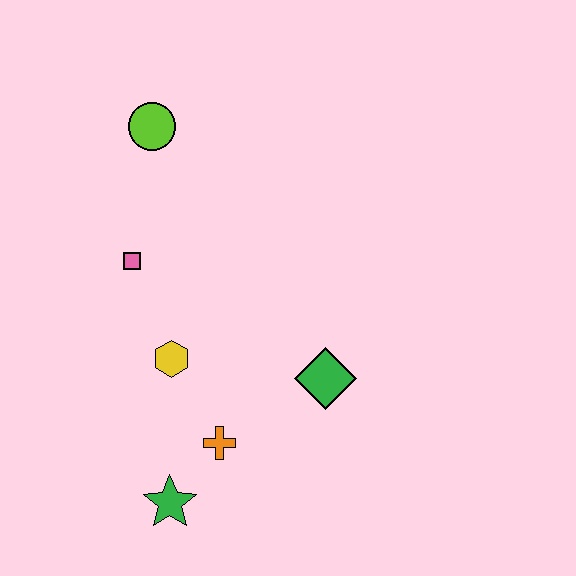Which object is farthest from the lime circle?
The green star is farthest from the lime circle.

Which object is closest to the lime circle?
The pink square is closest to the lime circle.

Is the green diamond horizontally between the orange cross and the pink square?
No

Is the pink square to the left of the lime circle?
Yes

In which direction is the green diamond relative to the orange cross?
The green diamond is to the right of the orange cross.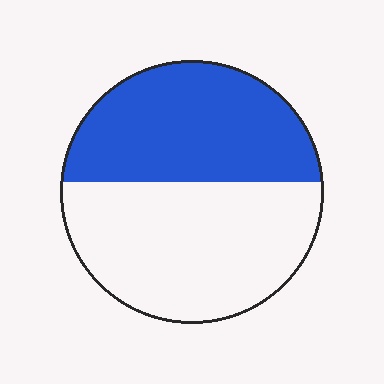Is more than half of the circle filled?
No.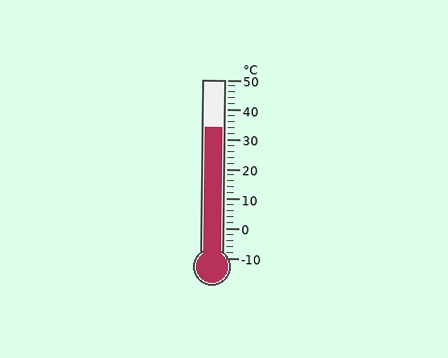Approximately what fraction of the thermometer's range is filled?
The thermometer is filled to approximately 75% of its range.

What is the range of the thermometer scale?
The thermometer scale ranges from -10°C to 50°C.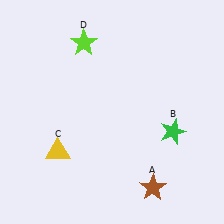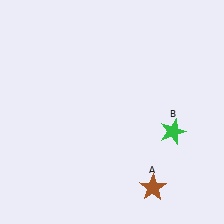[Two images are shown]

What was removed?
The yellow triangle (C), the lime star (D) were removed in Image 2.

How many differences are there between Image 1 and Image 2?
There are 2 differences between the two images.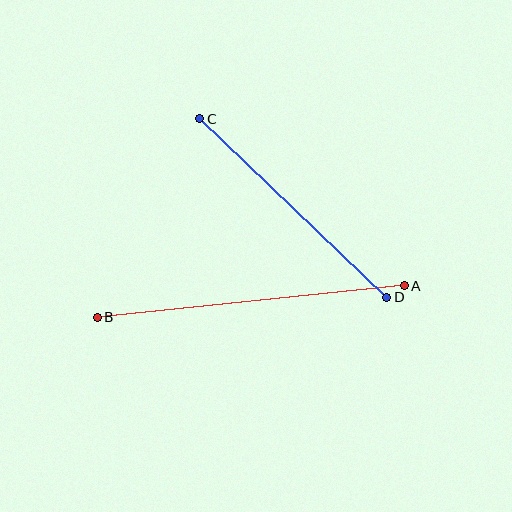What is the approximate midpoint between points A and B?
The midpoint is at approximately (251, 302) pixels.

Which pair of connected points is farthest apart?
Points A and B are farthest apart.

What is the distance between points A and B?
The distance is approximately 309 pixels.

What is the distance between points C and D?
The distance is approximately 259 pixels.